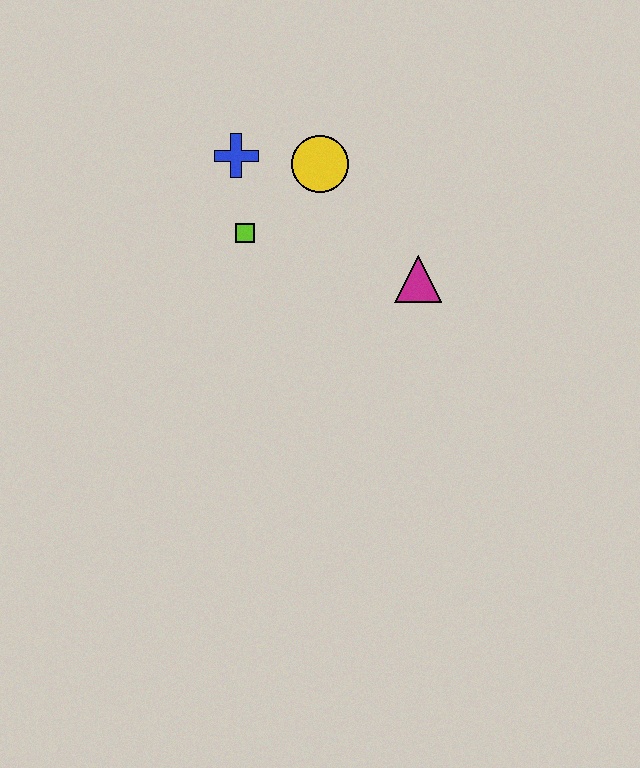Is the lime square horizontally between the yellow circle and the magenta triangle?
No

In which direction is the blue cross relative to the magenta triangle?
The blue cross is to the left of the magenta triangle.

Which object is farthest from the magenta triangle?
The blue cross is farthest from the magenta triangle.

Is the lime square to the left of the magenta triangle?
Yes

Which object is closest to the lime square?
The blue cross is closest to the lime square.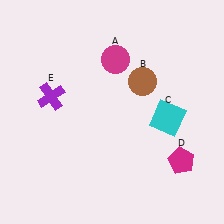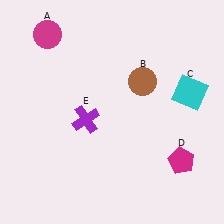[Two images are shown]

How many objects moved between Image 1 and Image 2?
3 objects moved between the two images.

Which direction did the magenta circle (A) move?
The magenta circle (A) moved left.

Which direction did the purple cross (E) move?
The purple cross (E) moved right.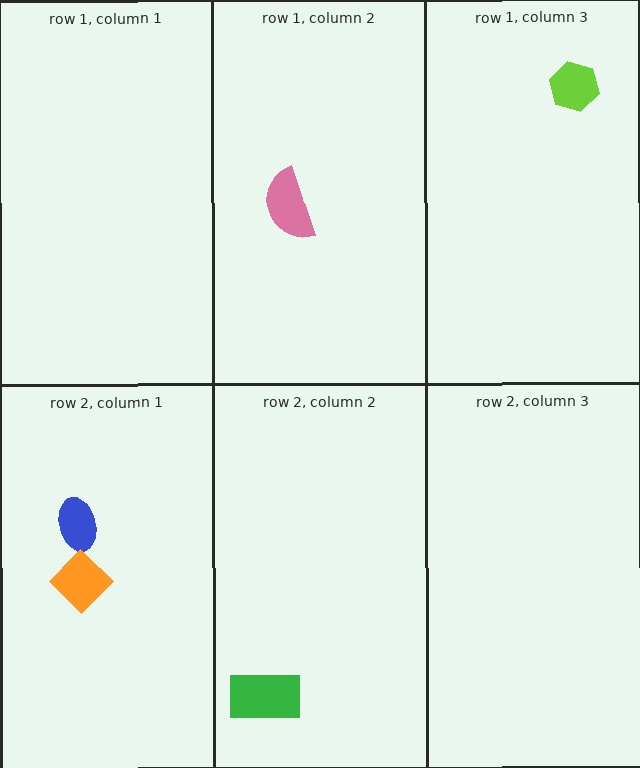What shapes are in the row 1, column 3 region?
The lime hexagon.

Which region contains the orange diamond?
The row 2, column 1 region.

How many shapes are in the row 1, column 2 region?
1.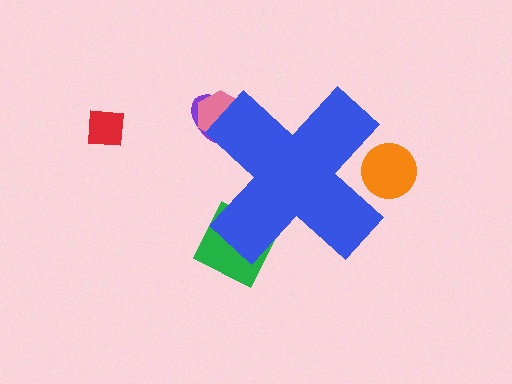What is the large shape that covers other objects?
A blue cross.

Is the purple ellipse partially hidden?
Yes, the purple ellipse is partially hidden behind the blue cross.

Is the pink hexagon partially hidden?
Yes, the pink hexagon is partially hidden behind the blue cross.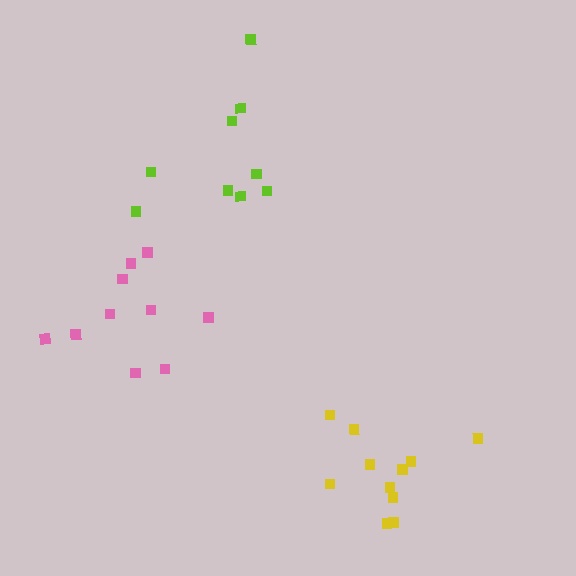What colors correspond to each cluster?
The clusters are colored: lime, pink, yellow.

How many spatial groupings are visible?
There are 3 spatial groupings.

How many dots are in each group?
Group 1: 9 dots, Group 2: 10 dots, Group 3: 11 dots (30 total).